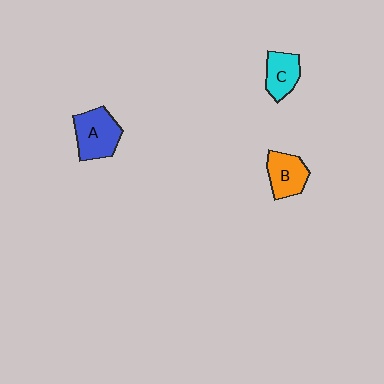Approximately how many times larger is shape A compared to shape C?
Approximately 1.4 times.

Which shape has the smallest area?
Shape C (cyan).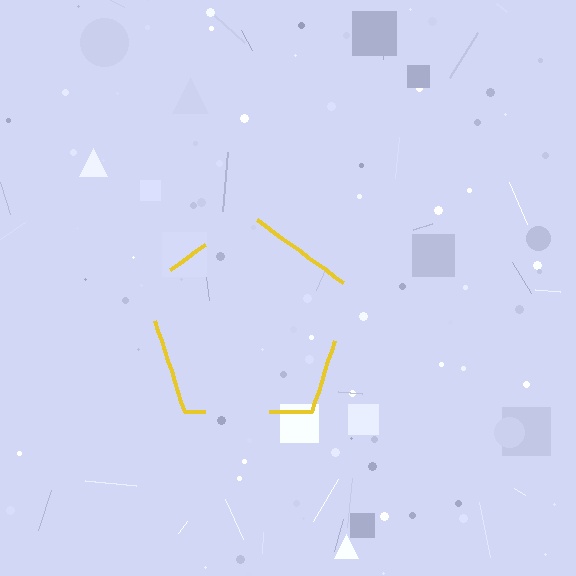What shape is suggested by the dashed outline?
The dashed outline suggests a pentagon.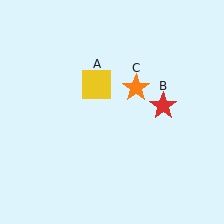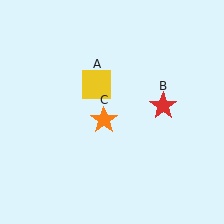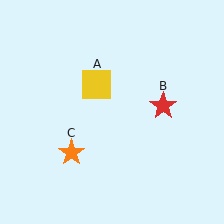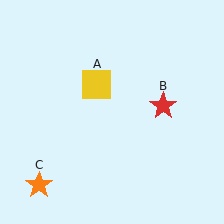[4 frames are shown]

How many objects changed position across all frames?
1 object changed position: orange star (object C).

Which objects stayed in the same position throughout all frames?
Yellow square (object A) and red star (object B) remained stationary.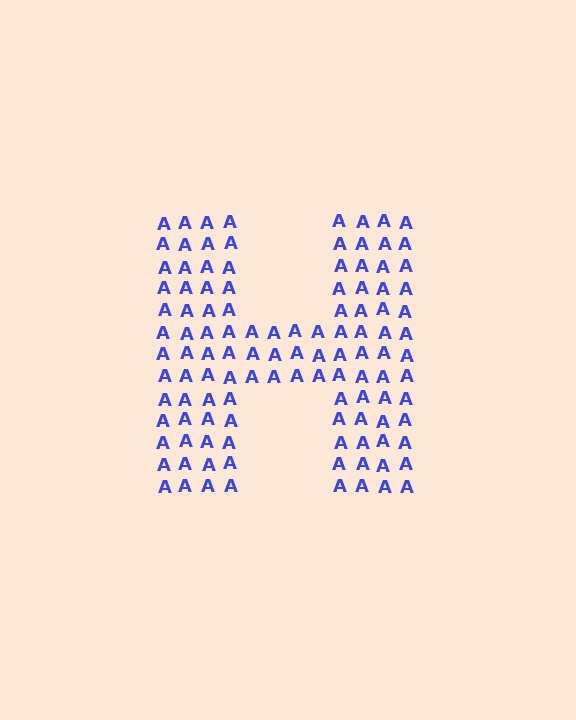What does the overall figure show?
The overall figure shows the letter H.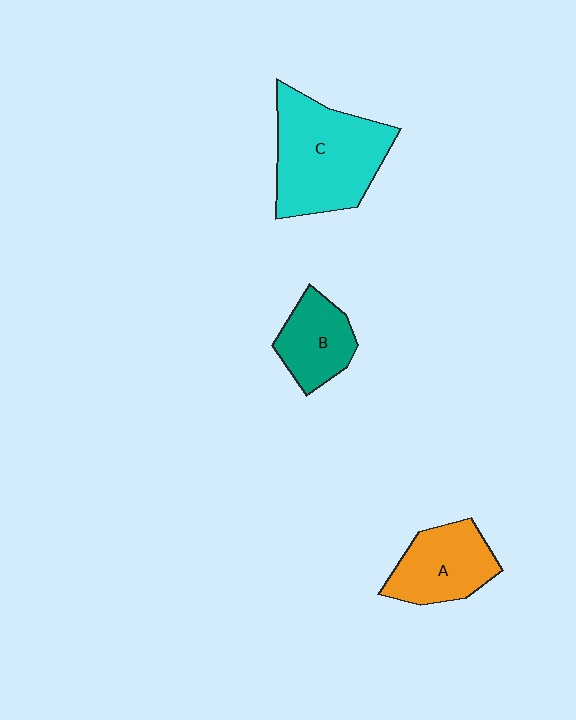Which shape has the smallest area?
Shape B (teal).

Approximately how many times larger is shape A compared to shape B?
Approximately 1.2 times.